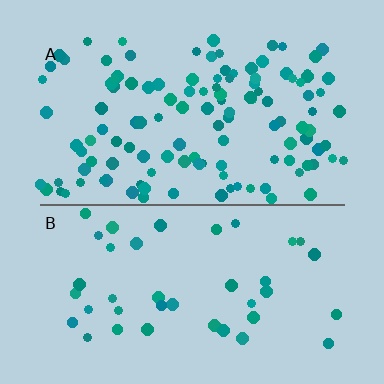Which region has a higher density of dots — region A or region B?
A (the top).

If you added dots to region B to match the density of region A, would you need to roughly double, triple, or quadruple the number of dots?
Approximately triple.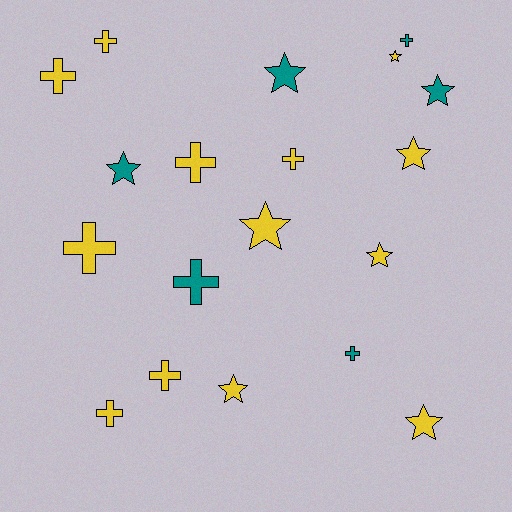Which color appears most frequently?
Yellow, with 13 objects.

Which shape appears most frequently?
Cross, with 10 objects.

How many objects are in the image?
There are 19 objects.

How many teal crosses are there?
There are 3 teal crosses.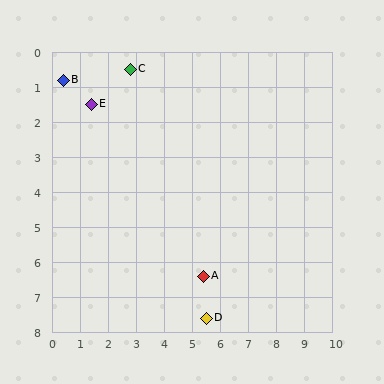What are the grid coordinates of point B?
Point B is at approximately (0.4, 0.8).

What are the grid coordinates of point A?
Point A is at approximately (5.4, 6.4).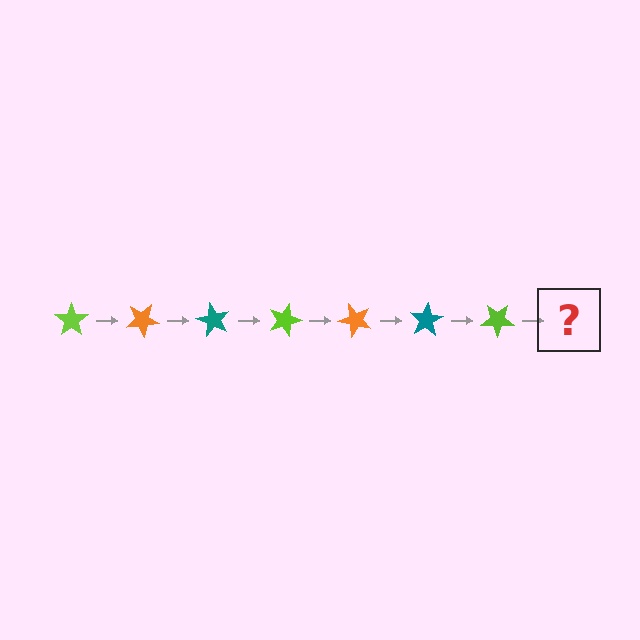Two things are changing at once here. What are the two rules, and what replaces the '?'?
The two rules are that it rotates 30 degrees each step and the color cycles through lime, orange, and teal. The '?' should be an orange star, rotated 210 degrees from the start.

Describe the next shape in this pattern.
It should be an orange star, rotated 210 degrees from the start.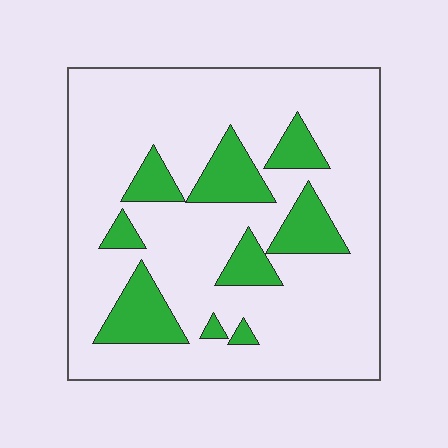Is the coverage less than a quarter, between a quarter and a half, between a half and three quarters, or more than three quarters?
Less than a quarter.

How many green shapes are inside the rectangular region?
9.